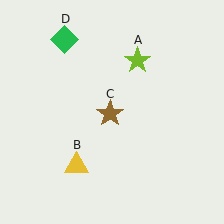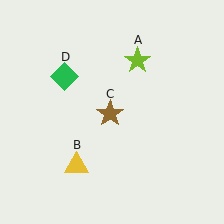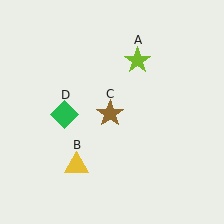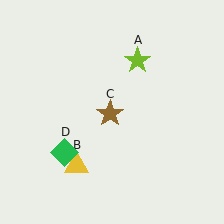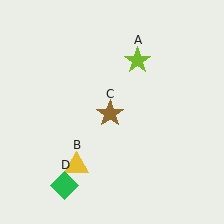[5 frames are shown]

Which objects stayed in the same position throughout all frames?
Lime star (object A) and yellow triangle (object B) and brown star (object C) remained stationary.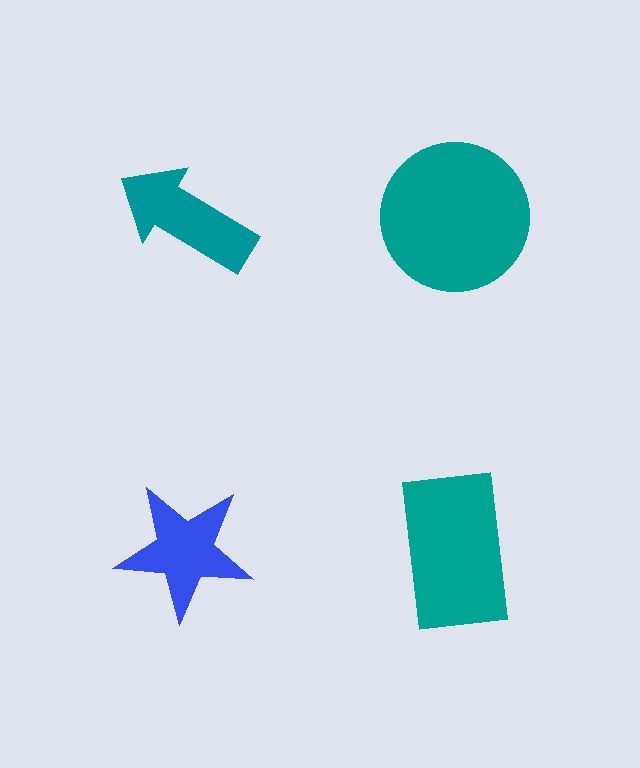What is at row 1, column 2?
A teal circle.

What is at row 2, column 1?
A blue star.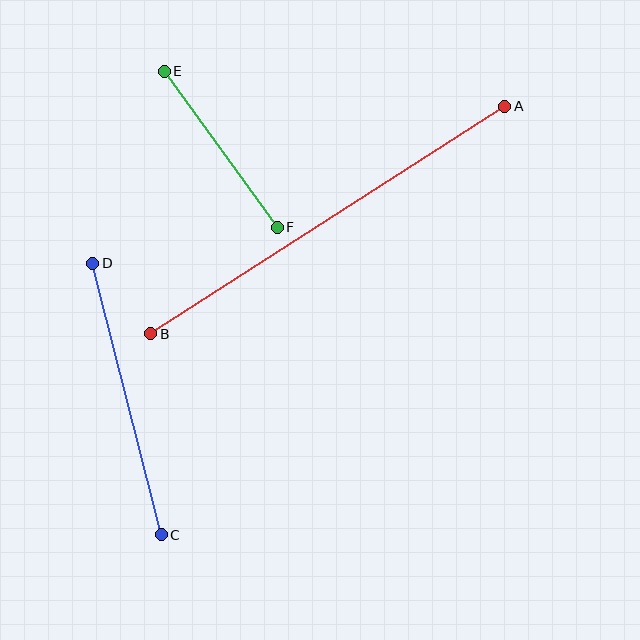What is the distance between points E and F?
The distance is approximately 193 pixels.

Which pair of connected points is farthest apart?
Points A and B are farthest apart.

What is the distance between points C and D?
The distance is approximately 280 pixels.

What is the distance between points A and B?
The distance is approximately 421 pixels.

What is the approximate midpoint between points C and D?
The midpoint is at approximately (127, 399) pixels.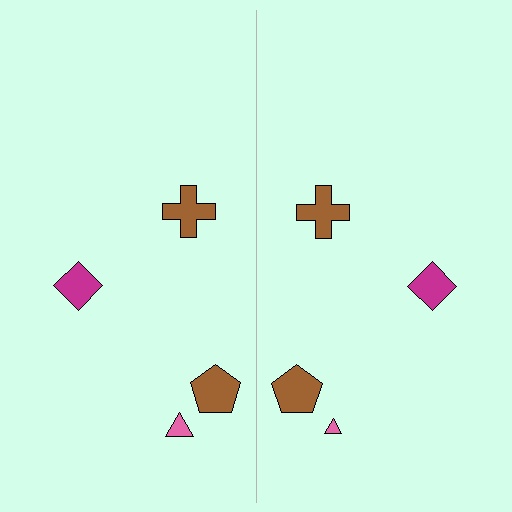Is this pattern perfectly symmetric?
No, the pattern is not perfectly symmetric. The pink triangle on the right side has a different size than its mirror counterpart.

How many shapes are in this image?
There are 8 shapes in this image.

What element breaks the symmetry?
The pink triangle on the right side has a different size than its mirror counterpart.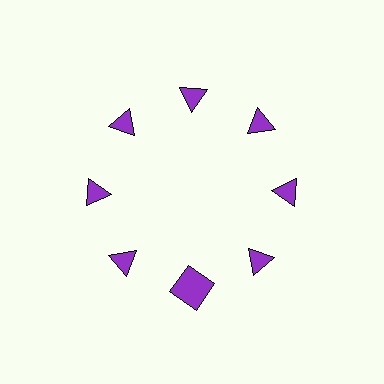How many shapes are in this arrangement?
There are 8 shapes arranged in a ring pattern.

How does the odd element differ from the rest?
It has a different shape: square instead of triangle.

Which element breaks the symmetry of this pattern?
The purple square at roughly the 6 o'clock position breaks the symmetry. All other shapes are purple triangles.